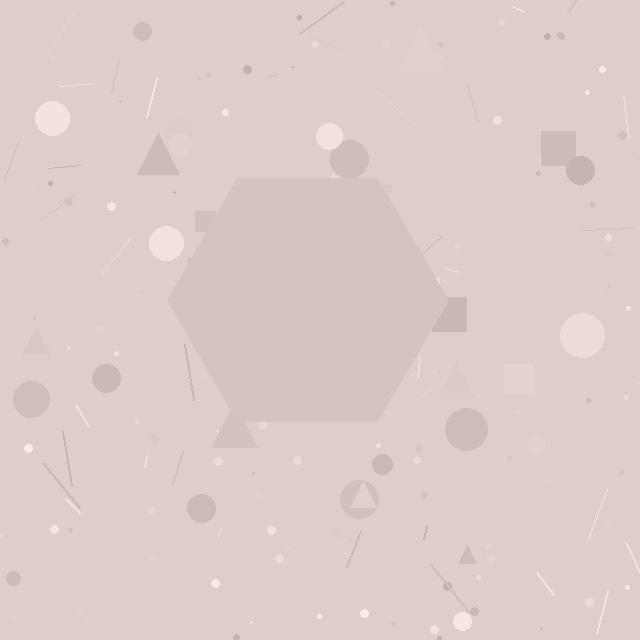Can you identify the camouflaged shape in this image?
The camouflaged shape is a hexagon.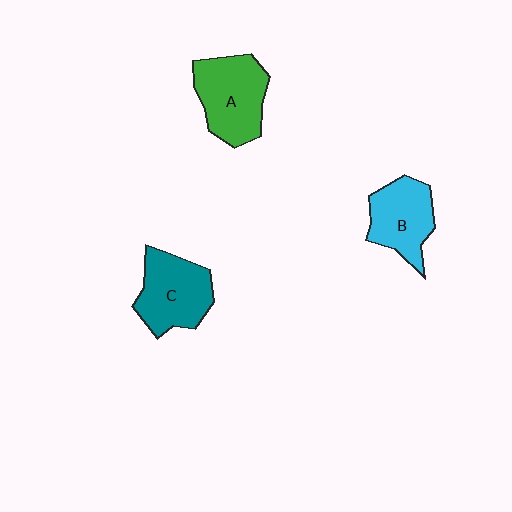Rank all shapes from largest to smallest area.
From largest to smallest: A (green), C (teal), B (cyan).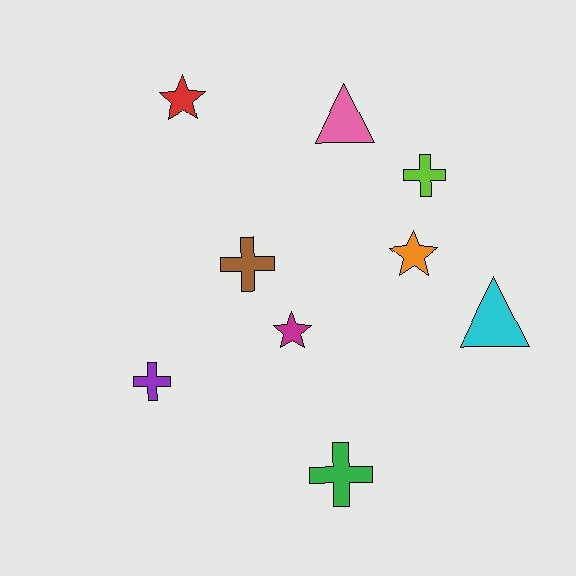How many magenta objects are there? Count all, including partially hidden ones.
There is 1 magenta object.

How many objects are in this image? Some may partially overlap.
There are 9 objects.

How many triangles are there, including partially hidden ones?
There are 2 triangles.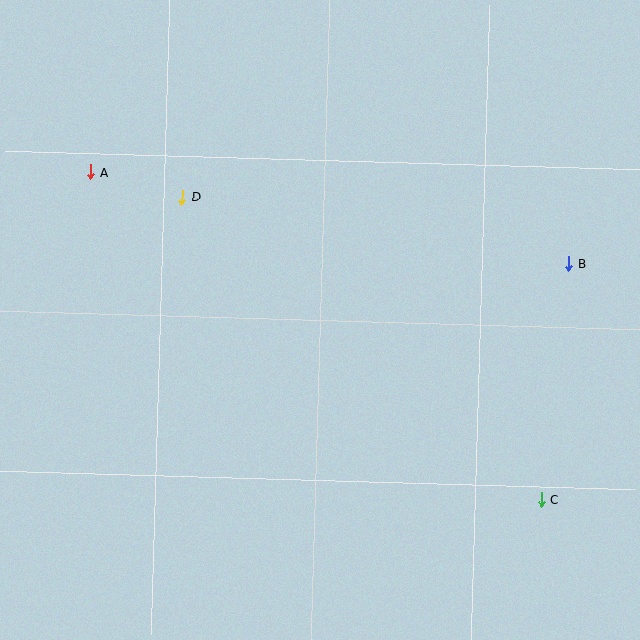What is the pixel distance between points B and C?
The distance between B and C is 237 pixels.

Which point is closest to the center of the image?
Point D at (182, 197) is closest to the center.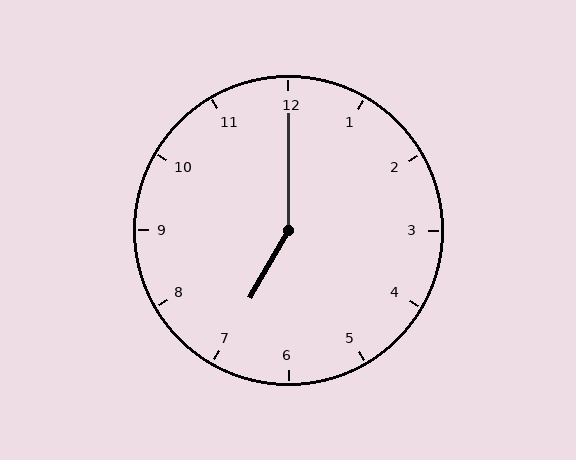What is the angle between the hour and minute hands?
Approximately 150 degrees.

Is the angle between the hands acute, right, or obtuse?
It is obtuse.